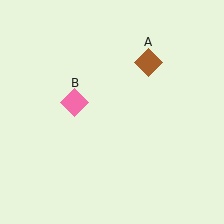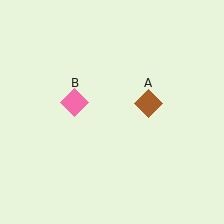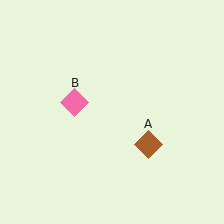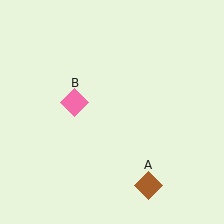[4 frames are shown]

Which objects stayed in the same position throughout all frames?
Pink diamond (object B) remained stationary.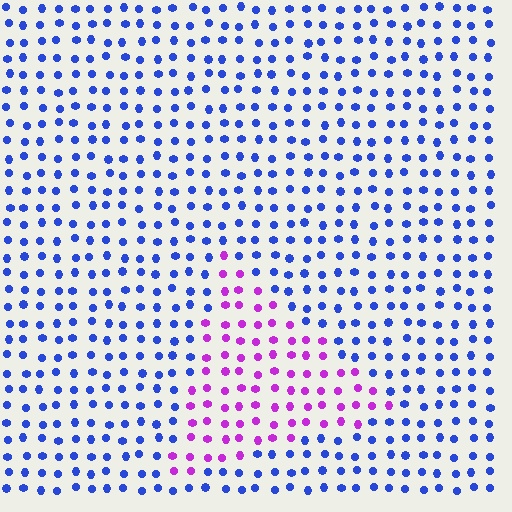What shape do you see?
I see a triangle.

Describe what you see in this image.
The image is filled with small blue elements in a uniform arrangement. A triangle-shaped region is visible where the elements are tinted to a slightly different hue, forming a subtle color boundary.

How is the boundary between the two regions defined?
The boundary is defined purely by a slight shift in hue (about 65 degrees). Spacing, size, and orientation are identical on both sides.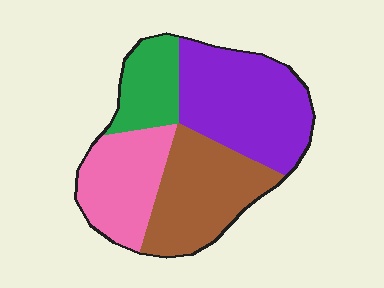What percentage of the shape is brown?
Brown takes up about one quarter (1/4) of the shape.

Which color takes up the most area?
Purple, at roughly 35%.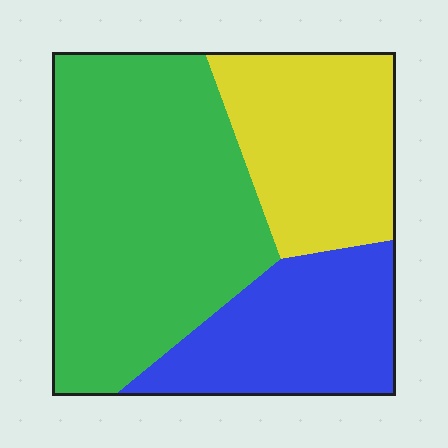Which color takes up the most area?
Green, at roughly 50%.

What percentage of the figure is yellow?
Yellow covers 26% of the figure.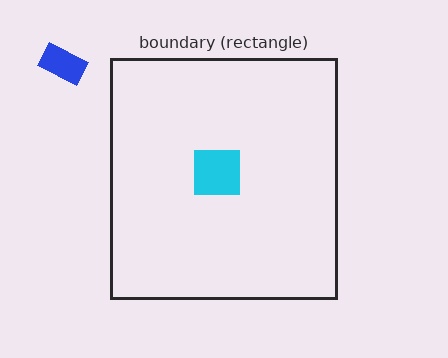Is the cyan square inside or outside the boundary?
Inside.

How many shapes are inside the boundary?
1 inside, 1 outside.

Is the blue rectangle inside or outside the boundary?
Outside.